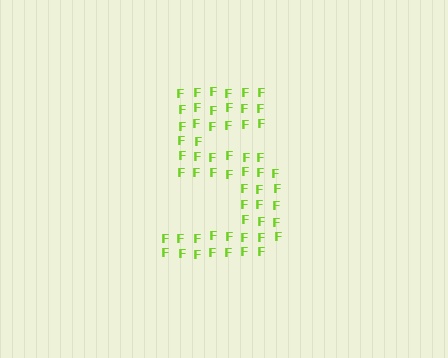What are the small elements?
The small elements are letter F's.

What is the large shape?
The large shape is the digit 5.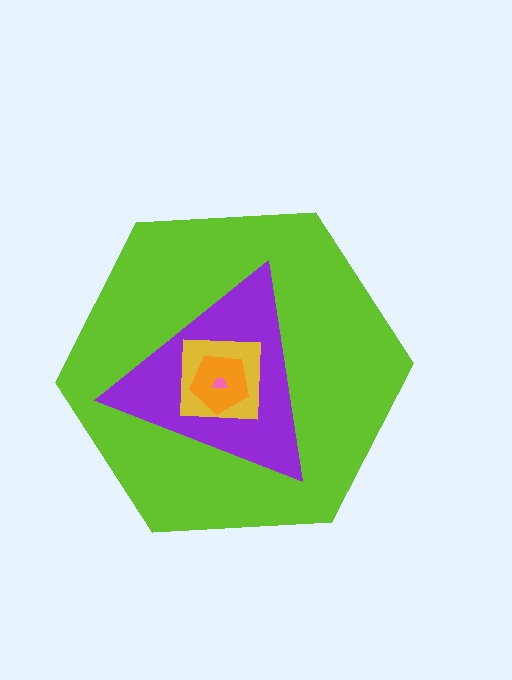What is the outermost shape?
The lime hexagon.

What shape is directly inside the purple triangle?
The yellow square.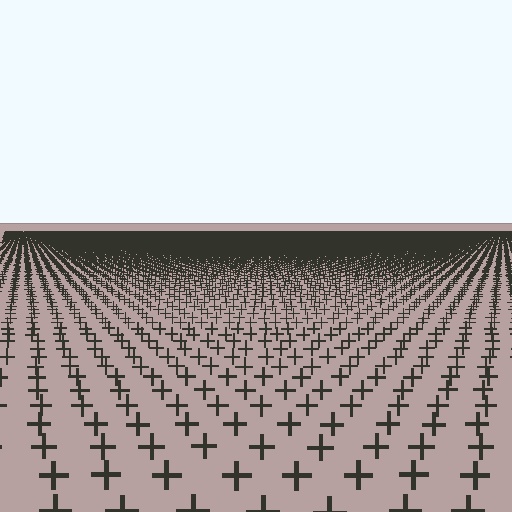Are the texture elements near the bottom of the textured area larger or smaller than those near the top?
Larger. Near the bottom, elements are closer to the viewer and appear at a bigger on-screen size.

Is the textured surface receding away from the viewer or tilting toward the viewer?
The surface is receding away from the viewer. Texture elements get smaller and denser toward the top.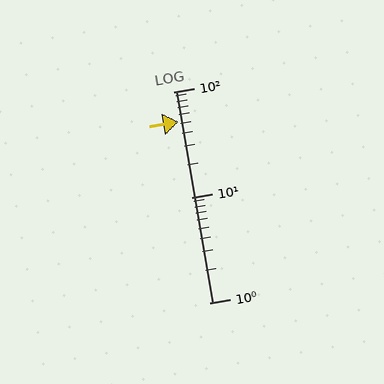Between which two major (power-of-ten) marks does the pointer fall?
The pointer is between 10 and 100.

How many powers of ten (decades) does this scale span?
The scale spans 2 decades, from 1 to 100.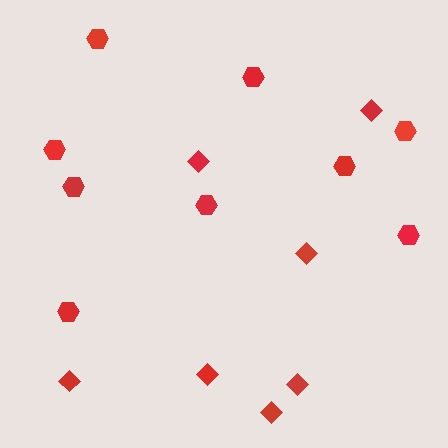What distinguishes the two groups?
There are 2 groups: one group of diamonds (7) and one group of hexagons (9).